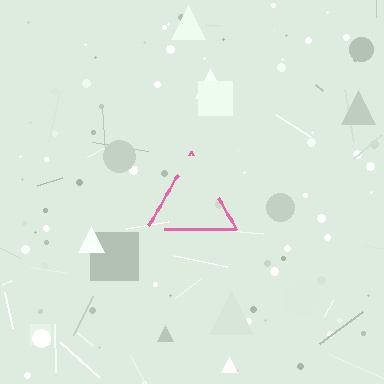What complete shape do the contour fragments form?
The contour fragments form a triangle.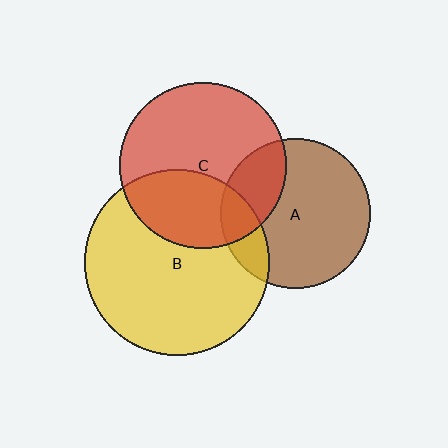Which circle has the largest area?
Circle B (yellow).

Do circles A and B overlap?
Yes.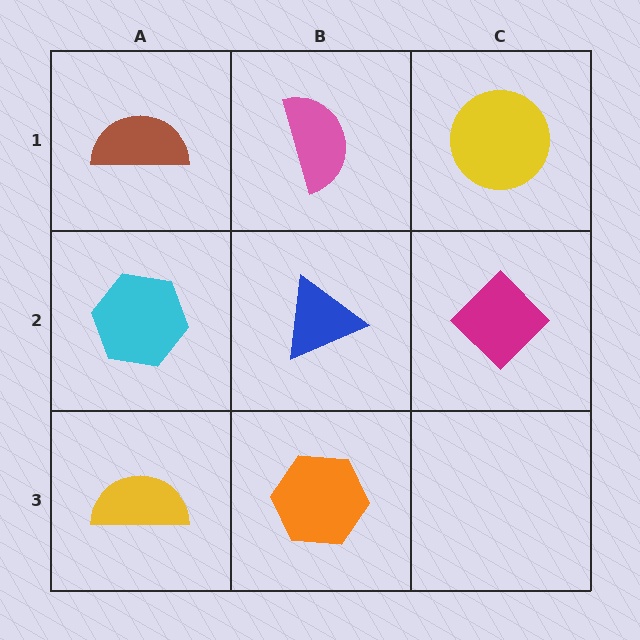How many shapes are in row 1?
3 shapes.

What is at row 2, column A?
A cyan hexagon.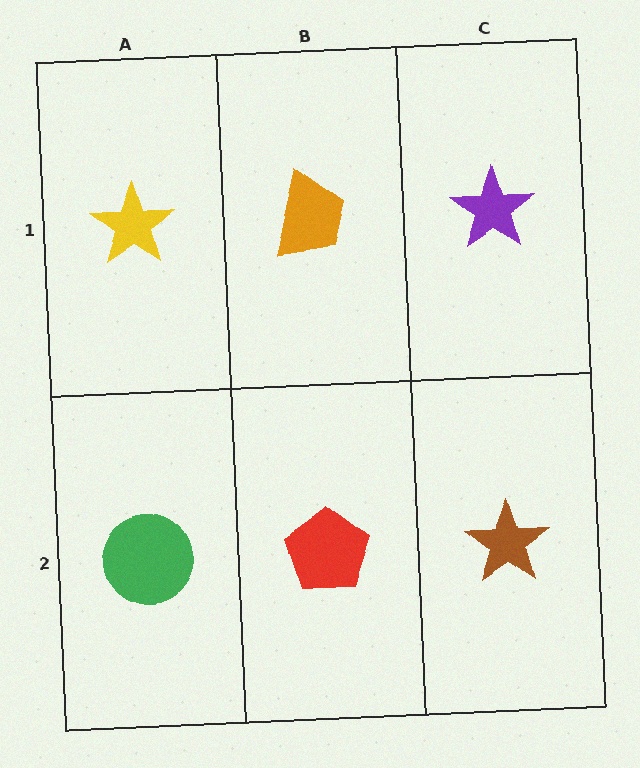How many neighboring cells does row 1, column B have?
3.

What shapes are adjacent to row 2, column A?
A yellow star (row 1, column A), a red pentagon (row 2, column B).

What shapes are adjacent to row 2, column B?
An orange trapezoid (row 1, column B), a green circle (row 2, column A), a brown star (row 2, column C).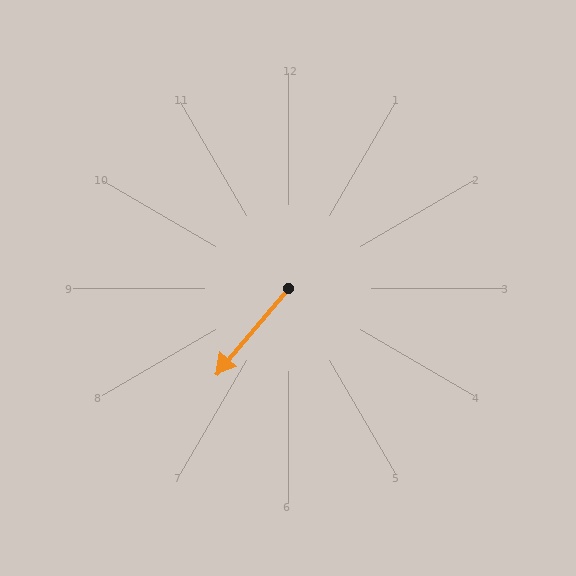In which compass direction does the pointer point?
Southwest.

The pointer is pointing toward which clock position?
Roughly 7 o'clock.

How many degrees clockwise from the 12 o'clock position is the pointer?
Approximately 220 degrees.